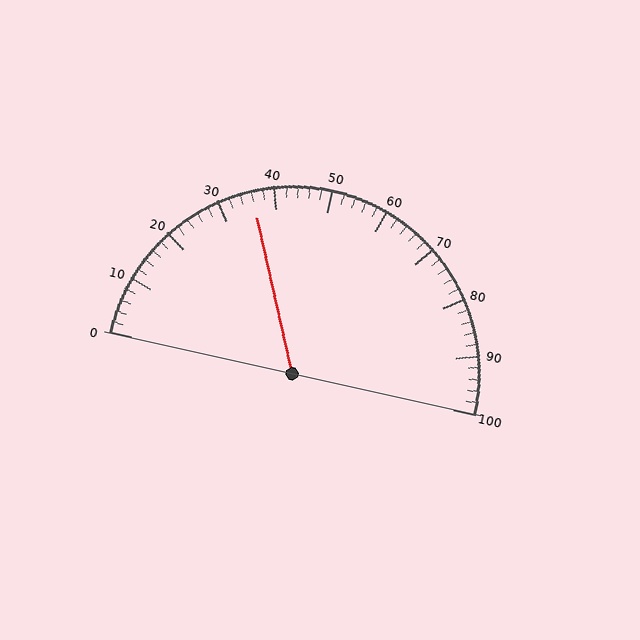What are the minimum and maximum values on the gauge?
The gauge ranges from 0 to 100.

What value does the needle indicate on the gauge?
The needle indicates approximately 36.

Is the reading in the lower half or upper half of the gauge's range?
The reading is in the lower half of the range (0 to 100).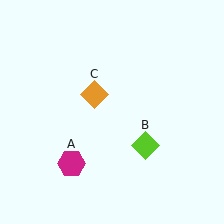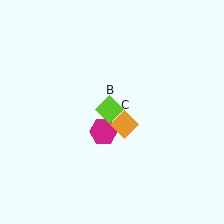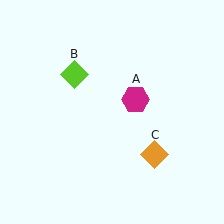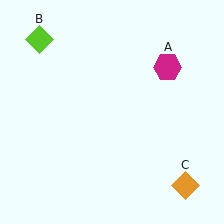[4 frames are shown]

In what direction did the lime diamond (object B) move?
The lime diamond (object B) moved up and to the left.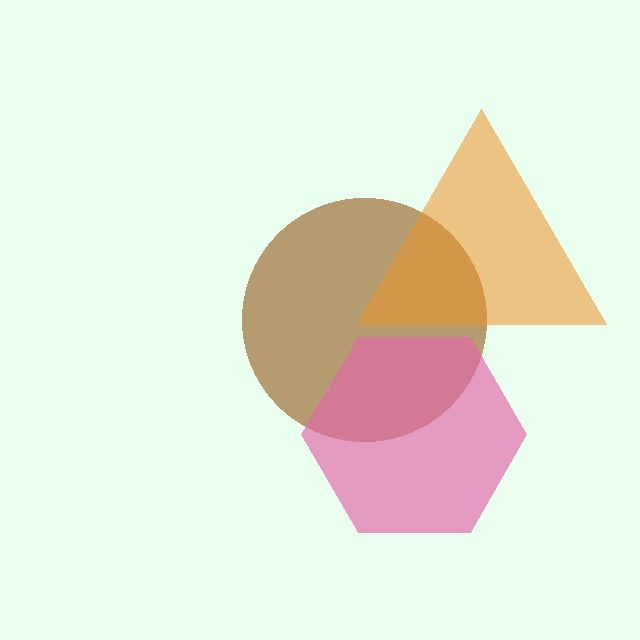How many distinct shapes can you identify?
There are 3 distinct shapes: a brown circle, an orange triangle, a pink hexagon.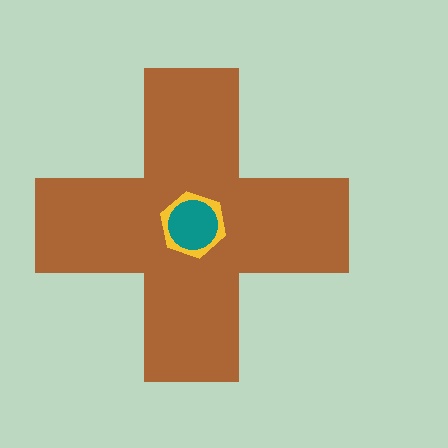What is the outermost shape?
The brown cross.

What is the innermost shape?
The teal circle.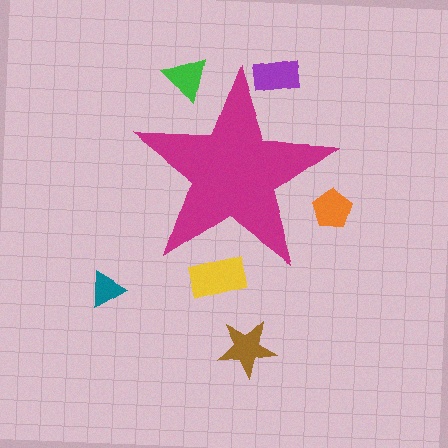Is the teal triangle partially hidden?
No, the teal triangle is fully visible.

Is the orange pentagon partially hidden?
Yes, the orange pentagon is partially hidden behind the magenta star.